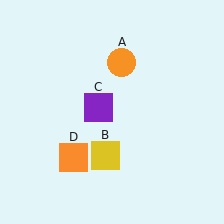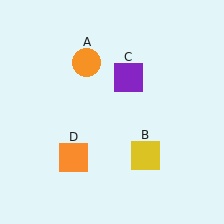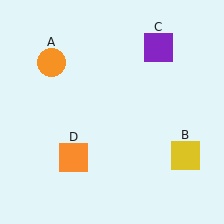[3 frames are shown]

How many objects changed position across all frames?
3 objects changed position: orange circle (object A), yellow square (object B), purple square (object C).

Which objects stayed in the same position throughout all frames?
Orange square (object D) remained stationary.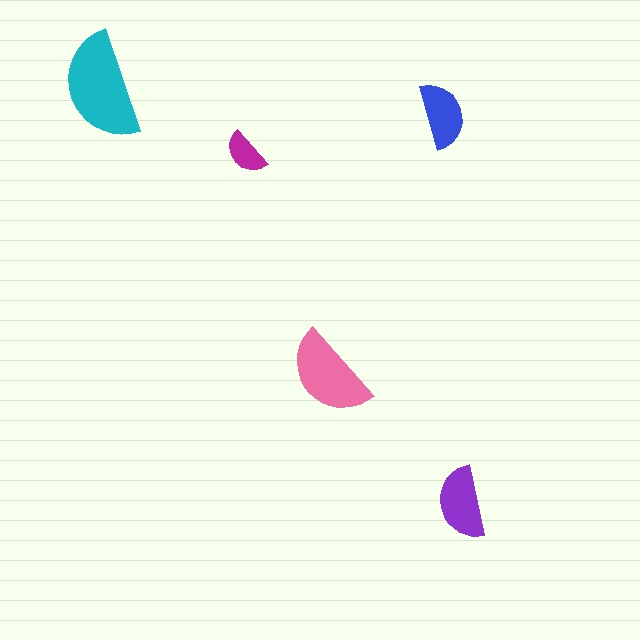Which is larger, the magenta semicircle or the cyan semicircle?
The cyan one.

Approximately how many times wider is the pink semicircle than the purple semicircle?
About 1.5 times wider.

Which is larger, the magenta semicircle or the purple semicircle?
The purple one.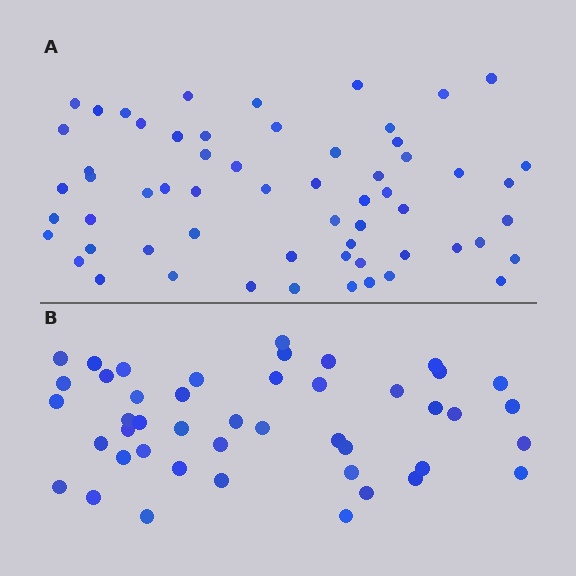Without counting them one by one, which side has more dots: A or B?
Region A (the top region) has more dots.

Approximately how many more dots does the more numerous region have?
Region A has approximately 15 more dots than region B.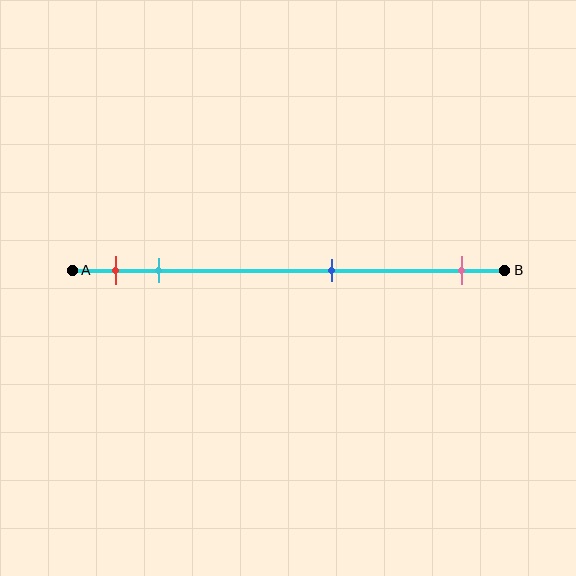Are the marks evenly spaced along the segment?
No, the marks are not evenly spaced.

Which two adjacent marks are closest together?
The red and cyan marks are the closest adjacent pair.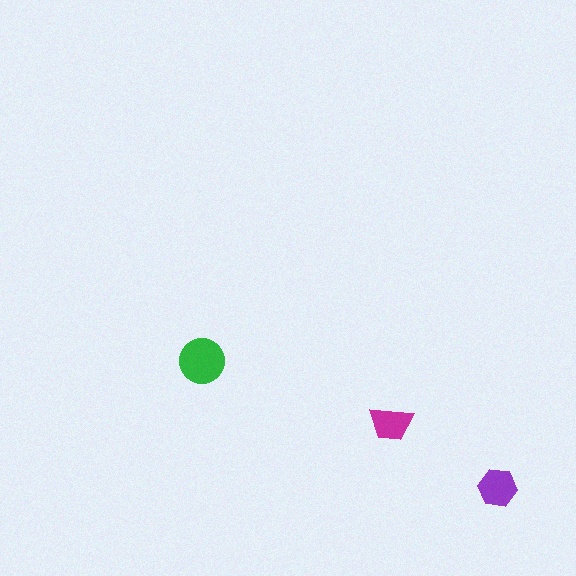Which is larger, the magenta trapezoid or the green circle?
The green circle.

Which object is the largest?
The green circle.